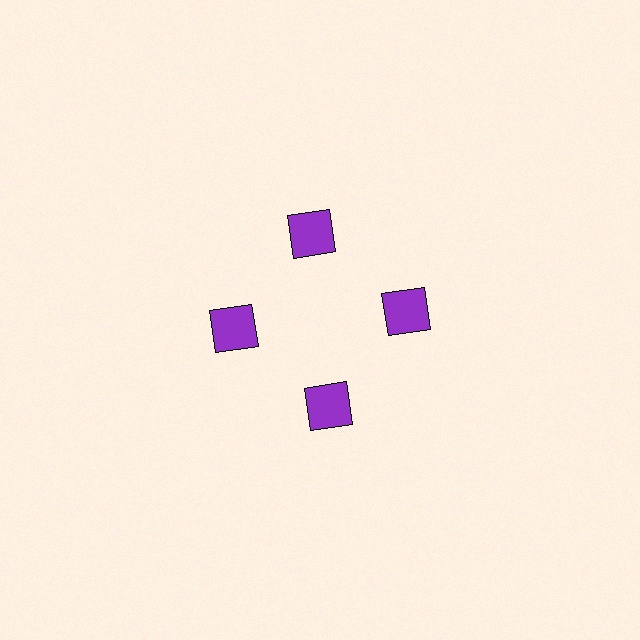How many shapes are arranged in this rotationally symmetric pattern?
There are 4 shapes, arranged in 4 groups of 1.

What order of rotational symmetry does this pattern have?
This pattern has 4-fold rotational symmetry.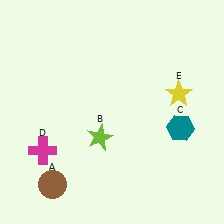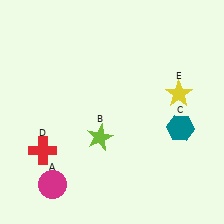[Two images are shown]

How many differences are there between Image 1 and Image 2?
There are 2 differences between the two images.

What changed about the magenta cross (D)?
In Image 1, D is magenta. In Image 2, it changed to red.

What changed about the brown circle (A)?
In Image 1, A is brown. In Image 2, it changed to magenta.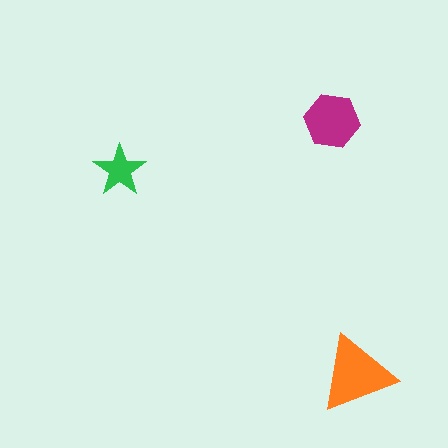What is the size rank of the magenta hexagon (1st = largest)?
2nd.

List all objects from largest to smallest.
The orange triangle, the magenta hexagon, the green star.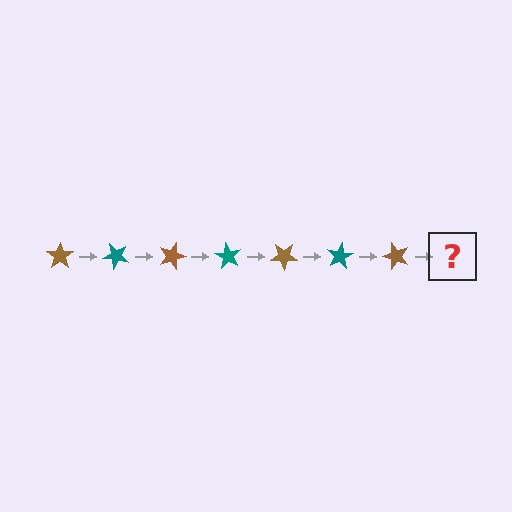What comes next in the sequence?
The next element should be a teal star, rotated 315 degrees from the start.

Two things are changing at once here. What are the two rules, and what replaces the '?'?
The two rules are that it rotates 45 degrees each step and the color cycles through brown and teal. The '?' should be a teal star, rotated 315 degrees from the start.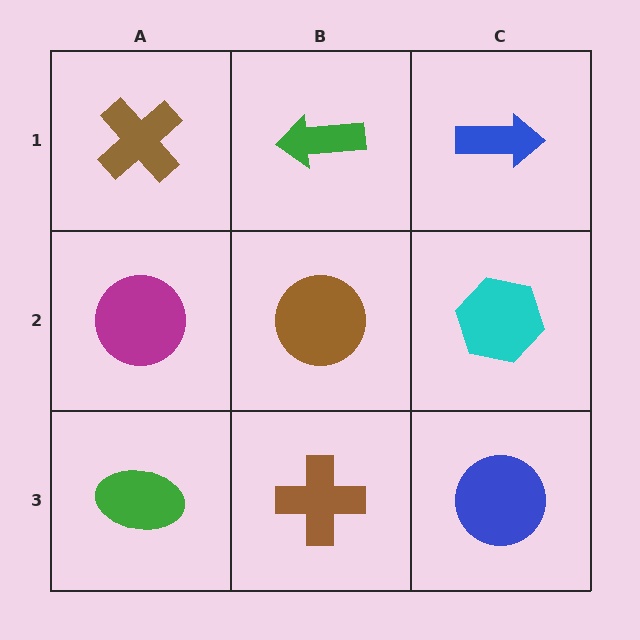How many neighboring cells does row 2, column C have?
3.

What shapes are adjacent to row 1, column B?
A brown circle (row 2, column B), a brown cross (row 1, column A), a blue arrow (row 1, column C).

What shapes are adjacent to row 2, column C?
A blue arrow (row 1, column C), a blue circle (row 3, column C), a brown circle (row 2, column B).